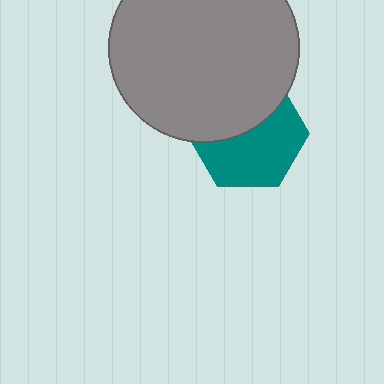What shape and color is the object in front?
The object in front is a gray circle.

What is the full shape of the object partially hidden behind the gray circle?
The partially hidden object is a teal hexagon.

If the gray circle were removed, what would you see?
You would see the complete teal hexagon.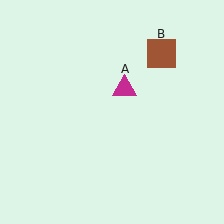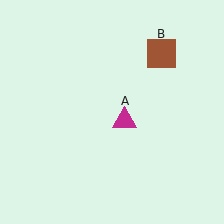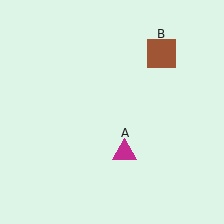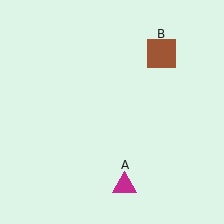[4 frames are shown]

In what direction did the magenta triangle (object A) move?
The magenta triangle (object A) moved down.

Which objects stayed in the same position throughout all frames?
Brown square (object B) remained stationary.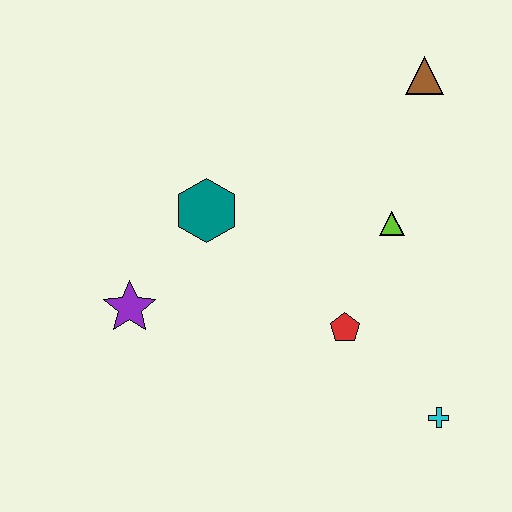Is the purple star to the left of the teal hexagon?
Yes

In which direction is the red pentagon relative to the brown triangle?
The red pentagon is below the brown triangle.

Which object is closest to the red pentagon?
The lime triangle is closest to the red pentagon.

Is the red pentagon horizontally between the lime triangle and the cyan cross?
No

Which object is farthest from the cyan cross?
The brown triangle is farthest from the cyan cross.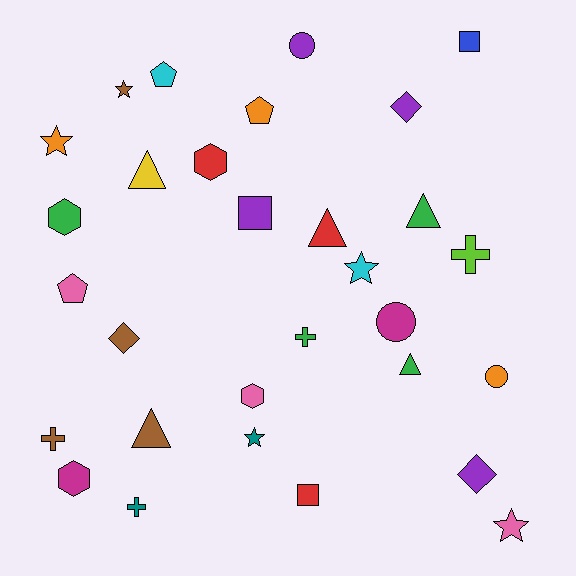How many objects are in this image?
There are 30 objects.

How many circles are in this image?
There are 3 circles.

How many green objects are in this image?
There are 4 green objects.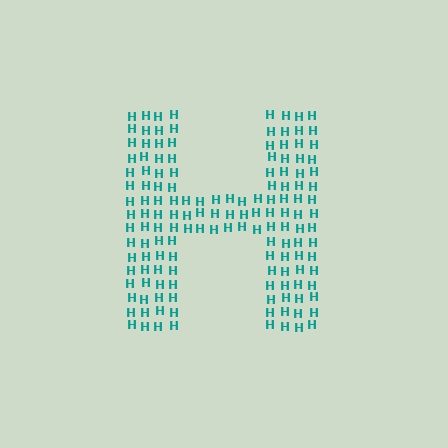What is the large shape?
The large shape is the letter H.